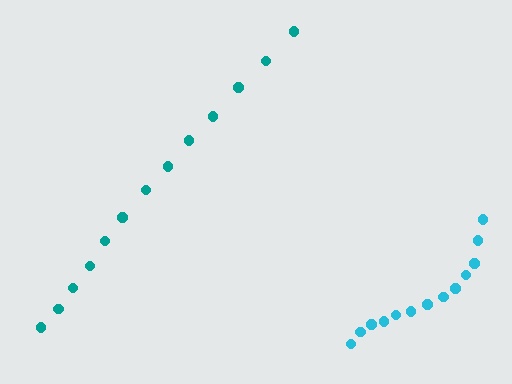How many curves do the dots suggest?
There are 2 distinct paths.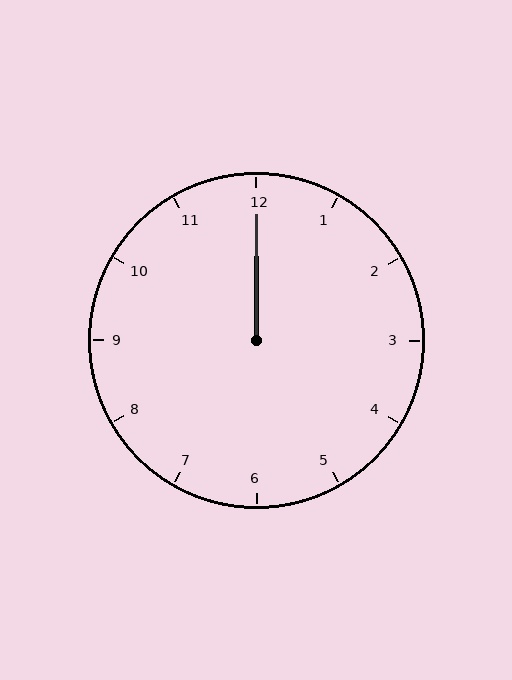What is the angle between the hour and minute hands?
Approximately 0 degrees.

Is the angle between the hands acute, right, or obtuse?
It is acute.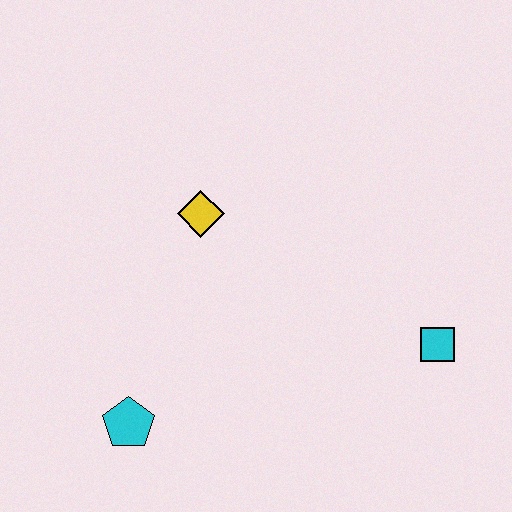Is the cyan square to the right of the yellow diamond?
Yes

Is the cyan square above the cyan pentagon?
Yes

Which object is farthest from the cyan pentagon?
The cyan square is farthest from the cyan pentagon.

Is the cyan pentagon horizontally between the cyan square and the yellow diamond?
No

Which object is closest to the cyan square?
The yellow diamond is closest to the cyan square.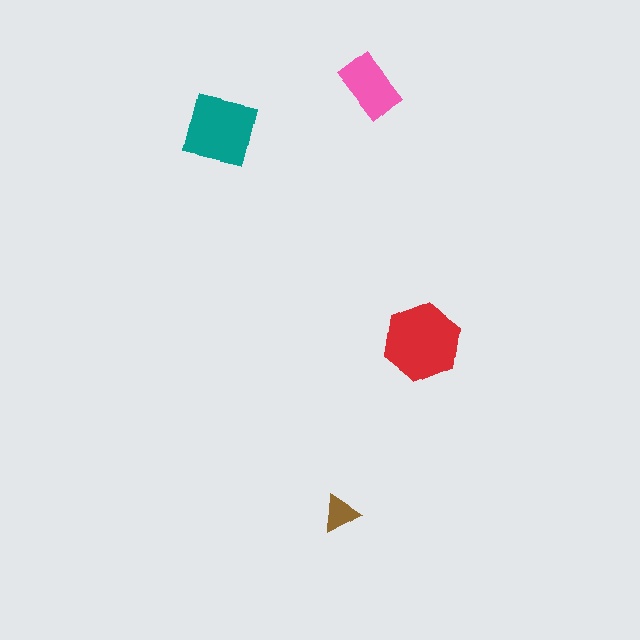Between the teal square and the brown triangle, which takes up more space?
The teal square.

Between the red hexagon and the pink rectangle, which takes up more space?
The red hexagon.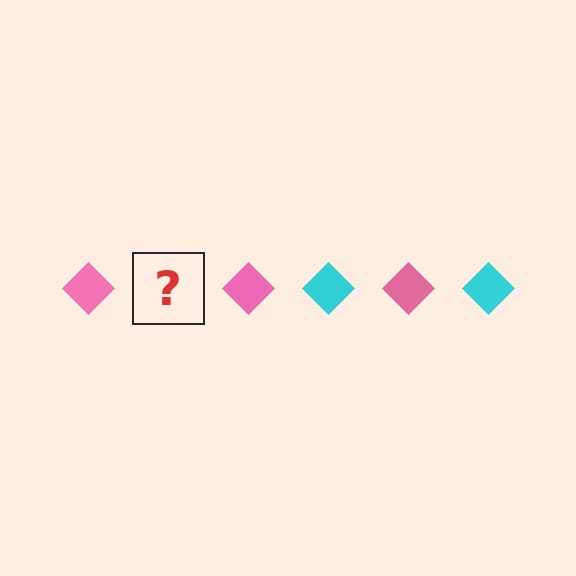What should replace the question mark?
The question mark should be replaced with a cyan diamond.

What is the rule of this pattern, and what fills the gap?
The rule is that the pattern cycles through pink, cyan diamonds. The gap should be filled with a cyan diamond.